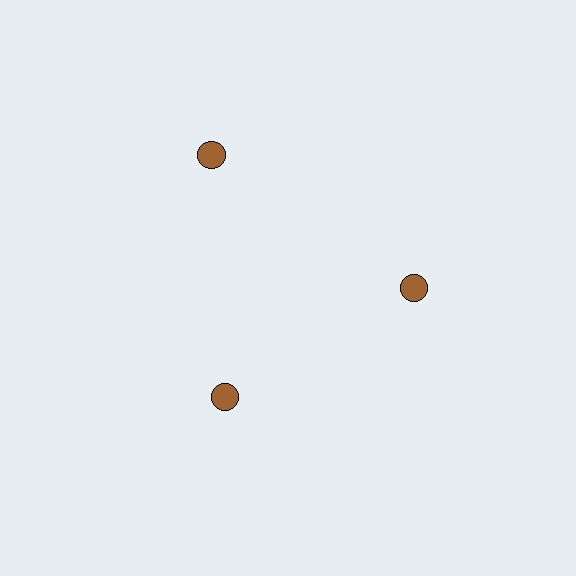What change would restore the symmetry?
The symmetry would be restored by moving it inward, back onto the ring so that all 3 circles sit at equal angles and equal distance from the center.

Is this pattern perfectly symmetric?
No. The 3 brown circles are arranged in a ring, but one element near the 11 o'clock position is pushed outward from the center, breaking the 3-fold rotational symmetry.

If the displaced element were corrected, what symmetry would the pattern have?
It would have 3-fold rotational symmetry — the pattern would map onto itself every 120 degrees.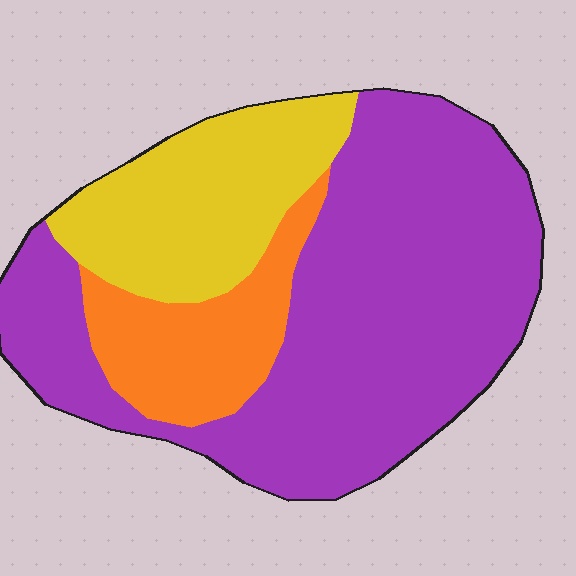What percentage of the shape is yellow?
Yellow takes up about one quarter (1/4) of the shape.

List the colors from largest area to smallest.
From largest to smallest: purple, yellow, orange.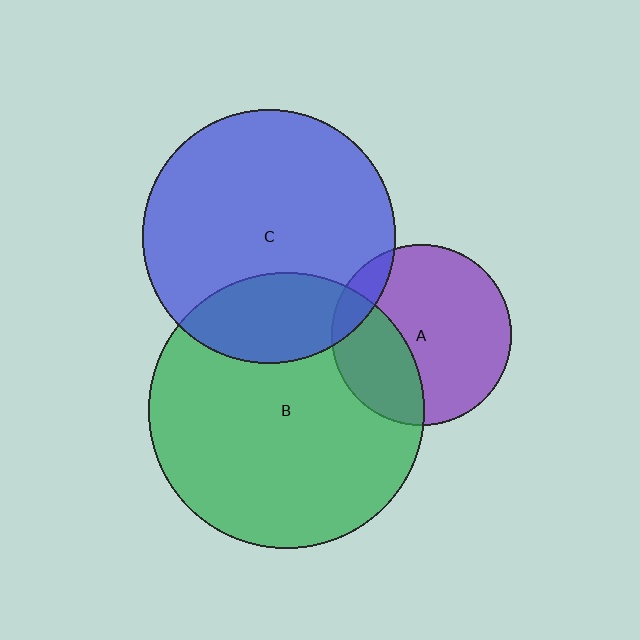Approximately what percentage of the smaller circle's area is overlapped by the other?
Approximately 25%.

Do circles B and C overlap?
Yes.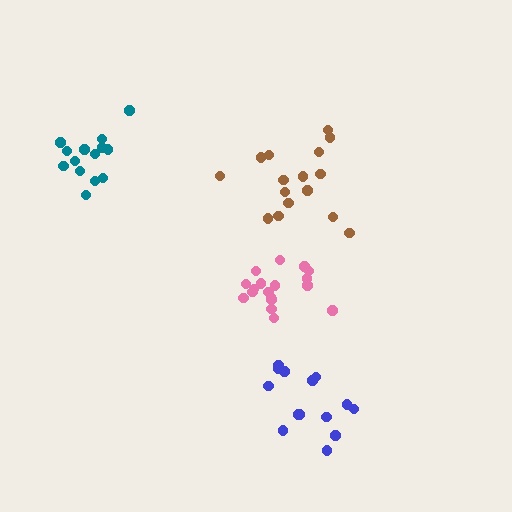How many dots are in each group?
Group 1: 14 dots, Group 2: 18 dots, Group 3: 16 dots, Group 4: 14 dots (62 total).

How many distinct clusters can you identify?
There are 4 distinct clusters.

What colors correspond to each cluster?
The clusters are colored: teal, pink, brown, blue.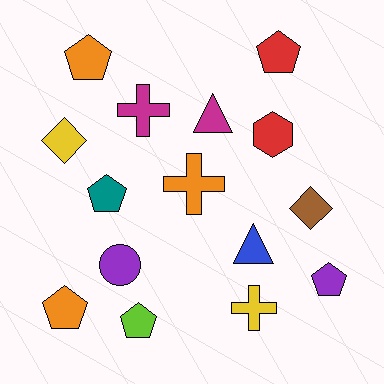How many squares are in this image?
There are no squares.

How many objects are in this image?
There are 15 objects.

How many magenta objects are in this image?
There are 2 magenta objects.